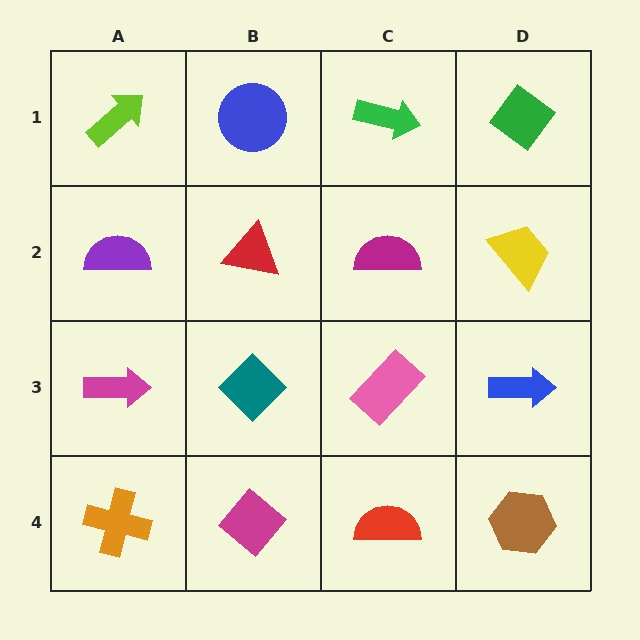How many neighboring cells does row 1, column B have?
3.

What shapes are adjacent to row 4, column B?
A teal diamond (row 3, column B), an orange cross (row 4, column A), a red semicircle (row 4, column C).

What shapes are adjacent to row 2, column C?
A green arrow (row 1, column C), a pink rectangle (row 3, column C), a red triangle (row 2, column B), a yellow trapezoid (row 2, column D).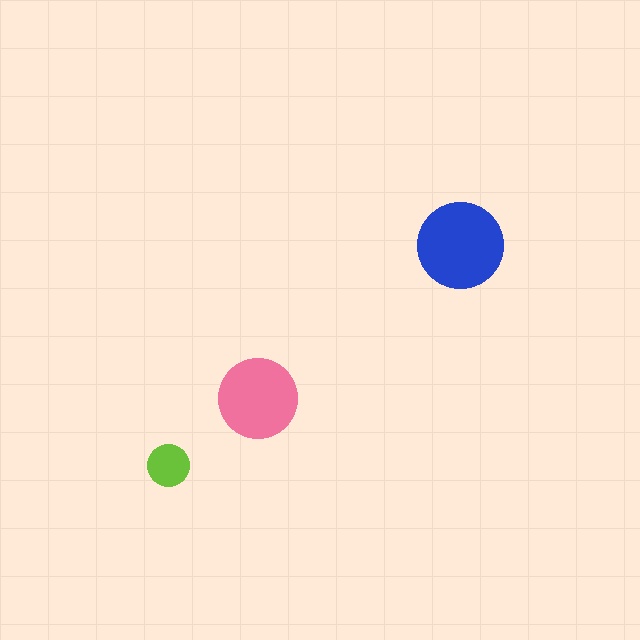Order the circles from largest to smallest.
the blue one, the pink one, the lime one.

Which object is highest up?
The blue circle is topmost.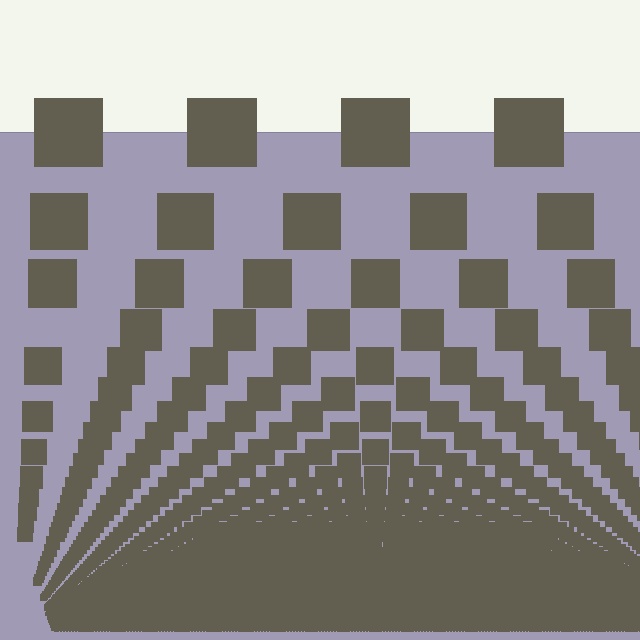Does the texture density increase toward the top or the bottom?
Density increases toward the bottom.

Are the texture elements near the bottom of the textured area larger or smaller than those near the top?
Smaller. The gradient is inverted — elements near the bottom are smaller and denser.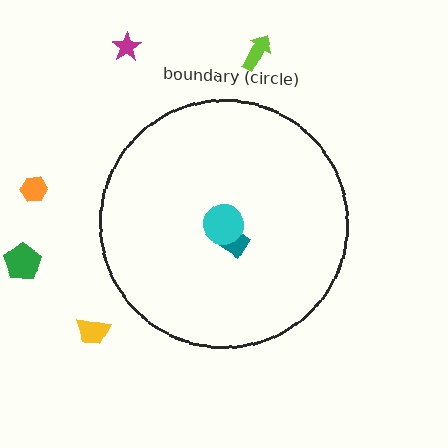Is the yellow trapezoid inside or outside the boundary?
Outside.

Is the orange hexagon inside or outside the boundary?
Outside.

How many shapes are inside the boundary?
2 inside, 5 outside.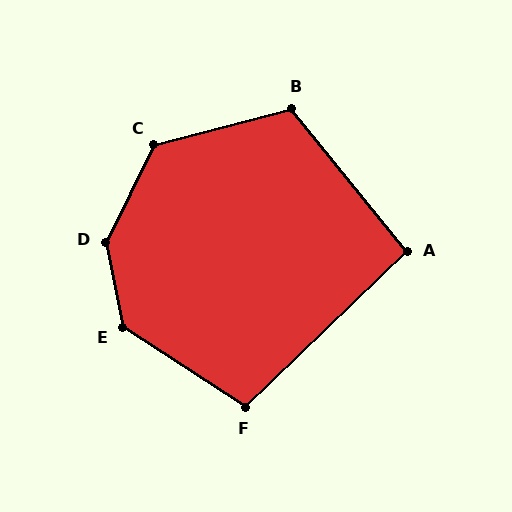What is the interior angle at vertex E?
Approximately 134 degrees (obtuse).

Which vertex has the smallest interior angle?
A, at approximately 95 degrees.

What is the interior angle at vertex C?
Approximately 131 degrees (obtuse).